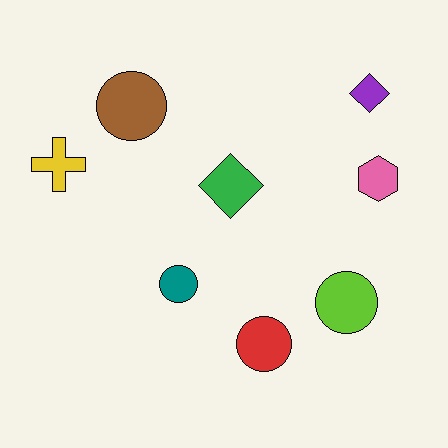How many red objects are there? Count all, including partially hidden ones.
There is 1 red object.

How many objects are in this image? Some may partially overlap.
There are 8 objects.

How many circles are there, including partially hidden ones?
There are 4 circles.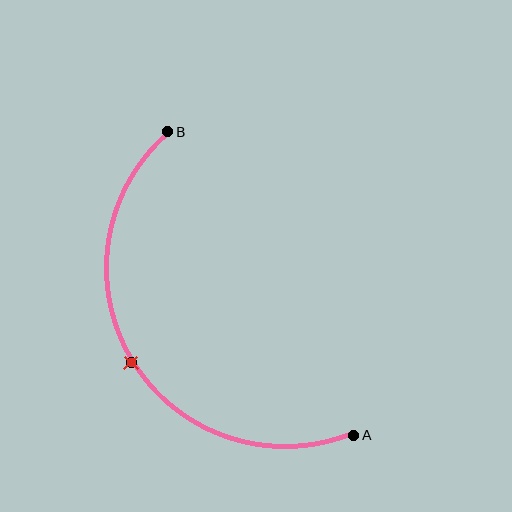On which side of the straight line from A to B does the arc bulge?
The arc bulges to the left of the straight line connecting A and B.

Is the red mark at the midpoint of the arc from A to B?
Yes. The red mark lies on the arc at equal arc-length from both A and B — it is the arc midpoint.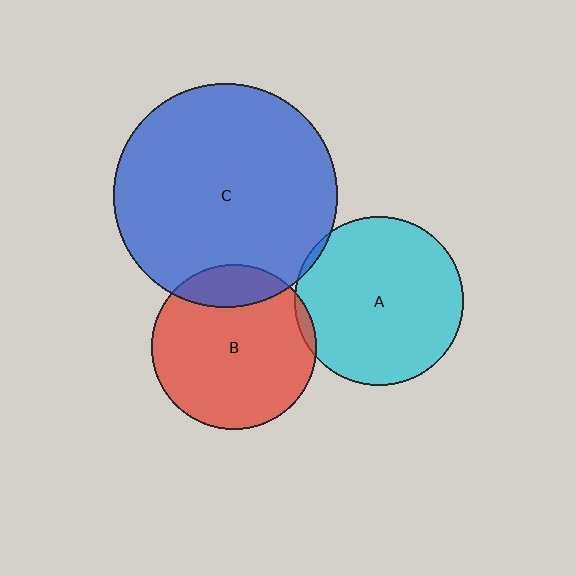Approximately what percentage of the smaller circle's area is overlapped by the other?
Approximately 15%.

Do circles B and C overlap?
Yes.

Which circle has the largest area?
Circle C (blue).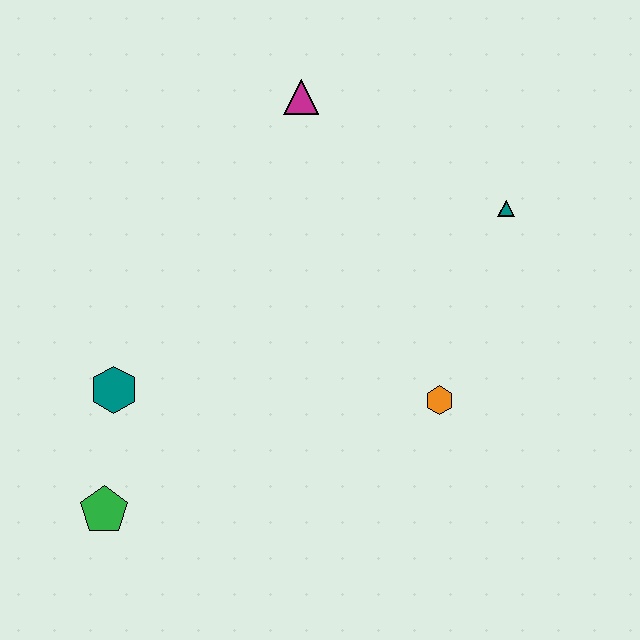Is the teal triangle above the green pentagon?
Yes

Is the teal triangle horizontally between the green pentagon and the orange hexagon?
No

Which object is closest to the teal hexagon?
The green pentagon is closest to the teal hexagon.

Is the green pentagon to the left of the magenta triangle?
Yes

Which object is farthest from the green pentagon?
The teal triangle is farthest from the green pentagon.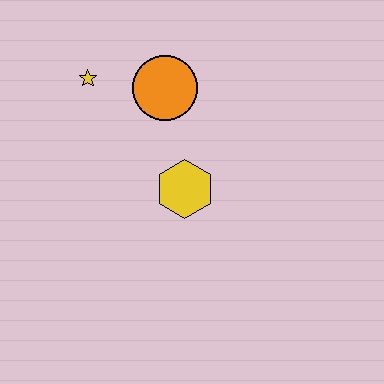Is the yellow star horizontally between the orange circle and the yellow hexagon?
No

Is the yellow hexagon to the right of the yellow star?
Yes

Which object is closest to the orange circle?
The yellow star is closest to the orange circle.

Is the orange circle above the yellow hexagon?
Yes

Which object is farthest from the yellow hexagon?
The yellow star is farthest from the yellow hexagon.